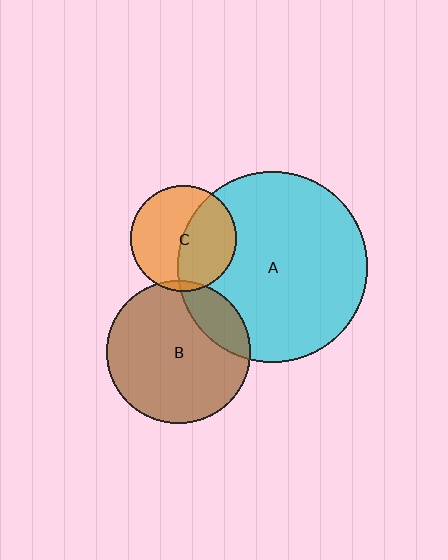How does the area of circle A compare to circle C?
Approximately 3.2 times.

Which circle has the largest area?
Circle A (cyan).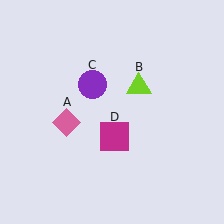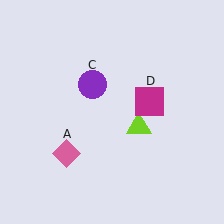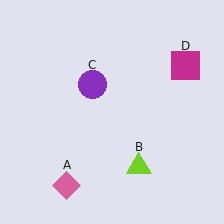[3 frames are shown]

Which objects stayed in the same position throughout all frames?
Purple circle (object C) remained stationary.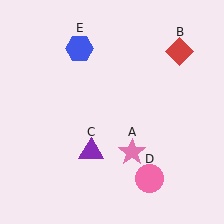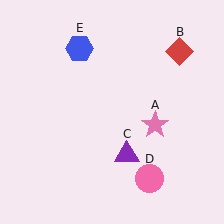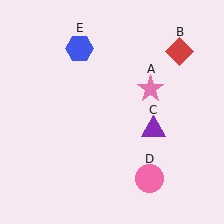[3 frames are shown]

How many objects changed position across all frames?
2 objects changed position: pink star (object A), purple triangle (object C).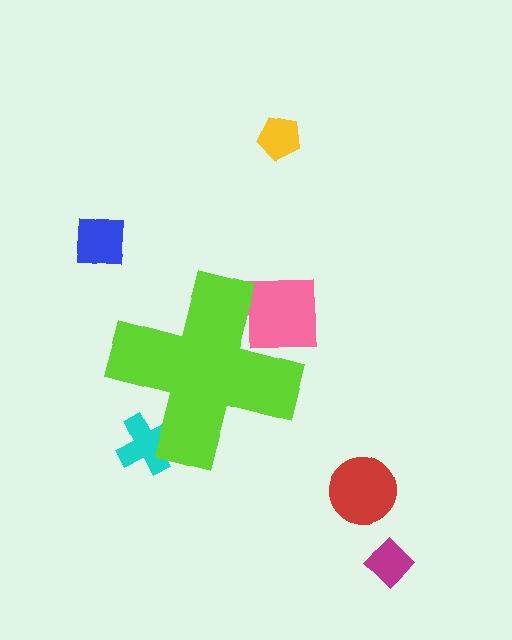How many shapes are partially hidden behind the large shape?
2 shapes are partially hidden.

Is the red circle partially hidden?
No, the red circle is fully visible.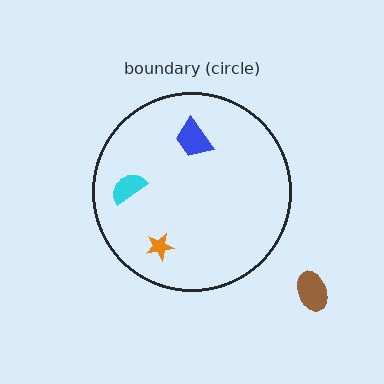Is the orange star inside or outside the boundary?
Inside.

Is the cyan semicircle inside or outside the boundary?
Inside.